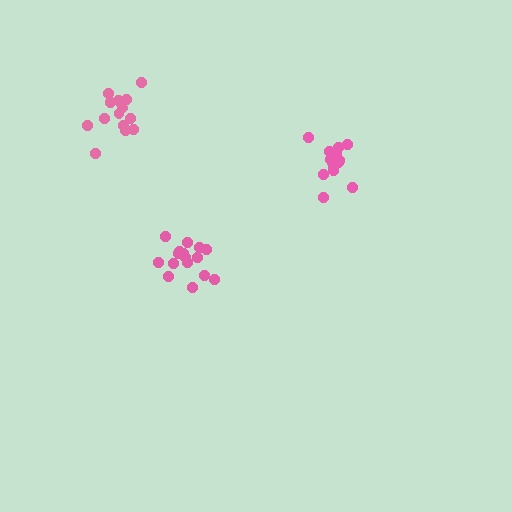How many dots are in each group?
Group 1: 16 dots, Group 2: 16 dots, Group 3: 15 dots (47 total).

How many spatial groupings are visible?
There are 3 spatial groupings.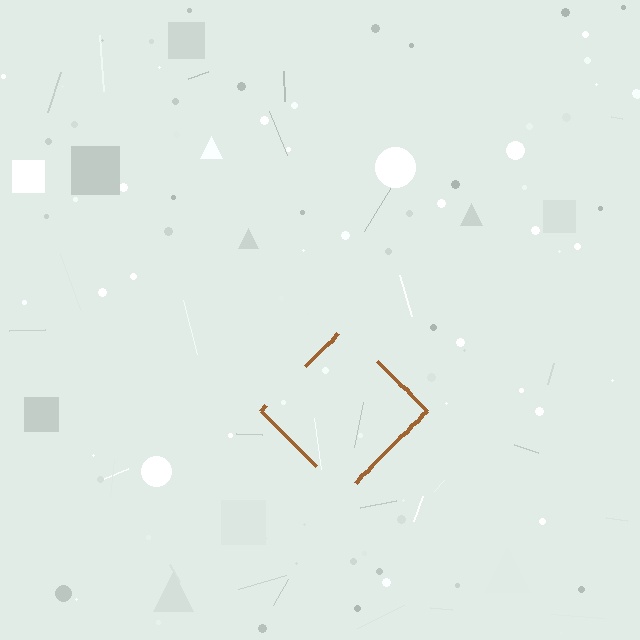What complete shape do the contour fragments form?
The contour fragments form a diamond.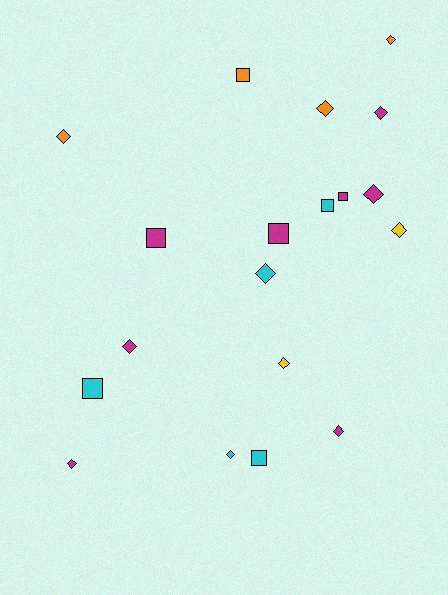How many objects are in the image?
There are 19 objects.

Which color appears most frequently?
Magenta, with 8 objects.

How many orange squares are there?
There is 1 orange square.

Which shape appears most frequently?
Diamond, with 12 objects.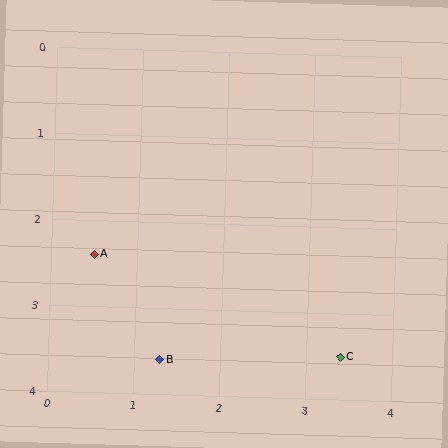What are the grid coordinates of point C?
Point C is at approximately (3.4, 3.5).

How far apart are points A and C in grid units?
Points A and C are about 3.1 grid units apart.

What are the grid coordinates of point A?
Point A is at approximately (0.5, 2.4).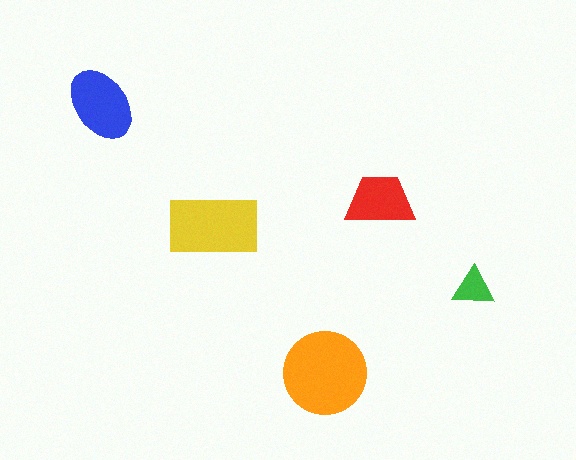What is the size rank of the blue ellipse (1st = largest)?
3rd.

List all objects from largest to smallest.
The orange circle, the yellow rectangle, the blue ellipse, the red trapezoid, the green triangle.